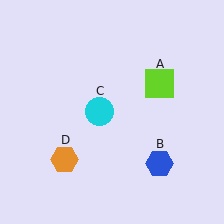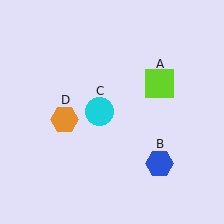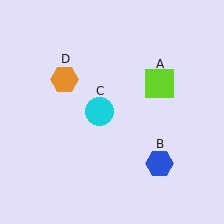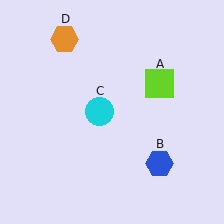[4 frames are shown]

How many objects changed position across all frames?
1 object changed position: orange hexagon (object D).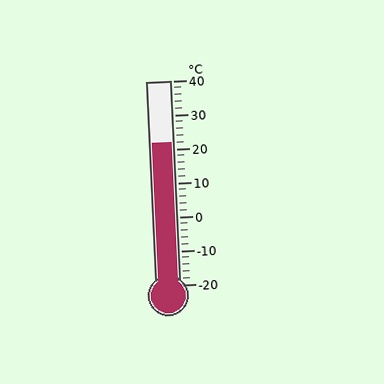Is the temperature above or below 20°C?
The temperature is above 20°C.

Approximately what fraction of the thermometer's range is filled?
The thermometer is filled to approximately 70% of its range.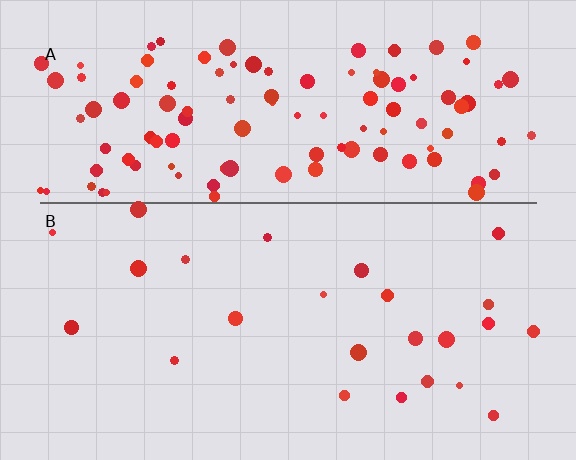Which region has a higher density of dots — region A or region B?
A (the top).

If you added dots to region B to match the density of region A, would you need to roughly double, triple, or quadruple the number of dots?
Approximately quadruple.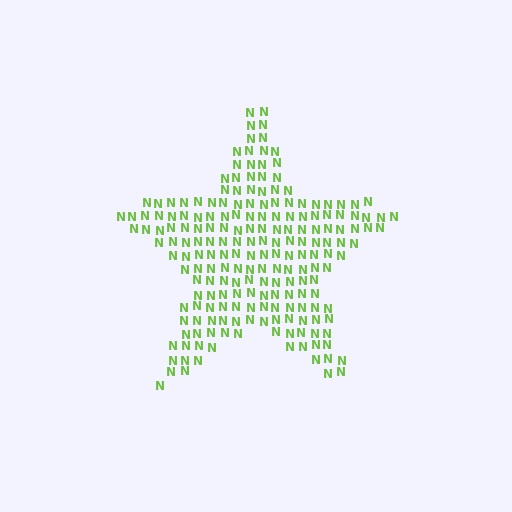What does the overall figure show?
The overall figure shows a star.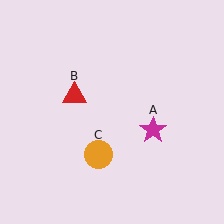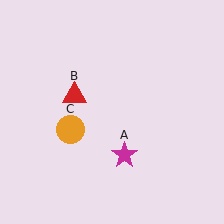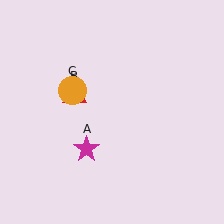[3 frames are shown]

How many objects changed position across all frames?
2 objects changed position: magenta star (object A), orange circle (object C).